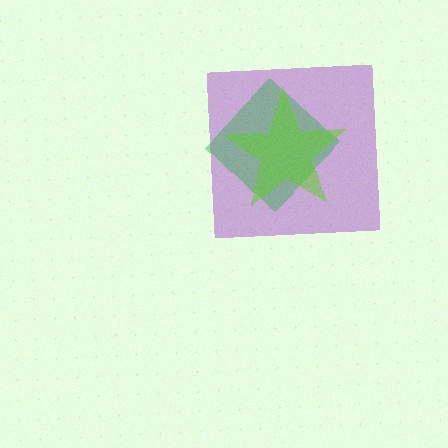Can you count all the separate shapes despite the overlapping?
Yes, there are 3 separate shapes.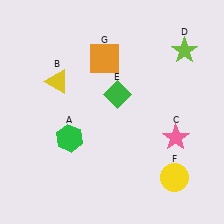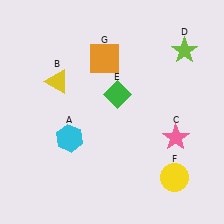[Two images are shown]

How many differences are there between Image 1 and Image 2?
There is 1 difference between the two images.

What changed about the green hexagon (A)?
In Image 1, A is green. In Image 2, it changed to cyan.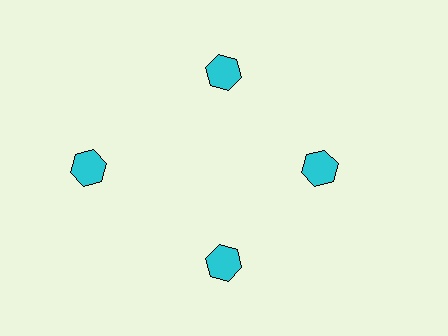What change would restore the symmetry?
The symmetry would be restored by moving it inward, back onto the ring so that all 4 hexagons sit at equal angles and equal distance from the center.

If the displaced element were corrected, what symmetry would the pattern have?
It would have 4-fold rotational symmetry — the pattern would map onto itself every 90 degrees.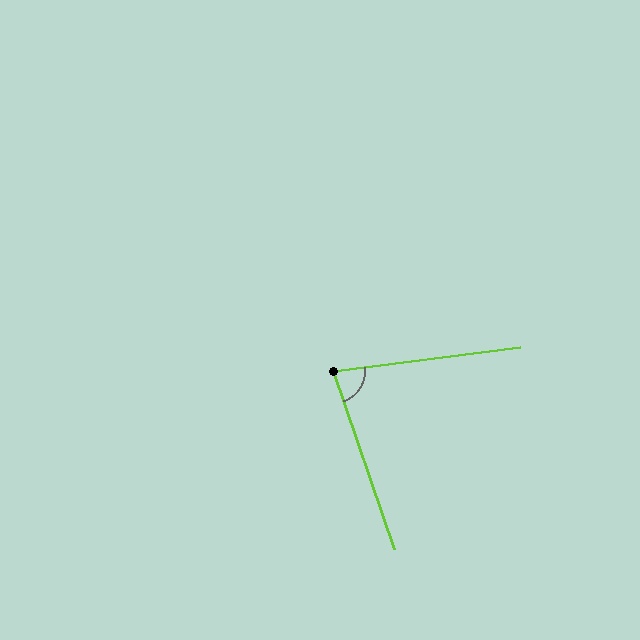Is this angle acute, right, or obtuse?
It is acute.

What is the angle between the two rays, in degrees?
Approximately 78 degrees.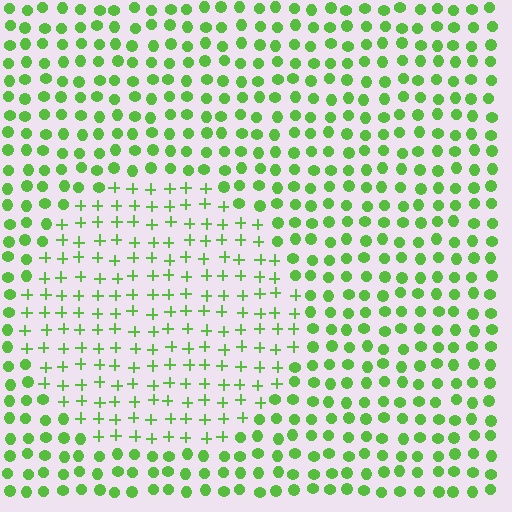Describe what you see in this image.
The image is filled with small lime elements arranged in a uniform grid. A circle-shaped region contains plus signs, while the surrounding area contains circles. The boundary is defined purely by the change in element shape.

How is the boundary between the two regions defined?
The boundary is defined by a change in element shape: plus signs inside vs. circles outside. All elements share the same color and spacing.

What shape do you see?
I see a circle.